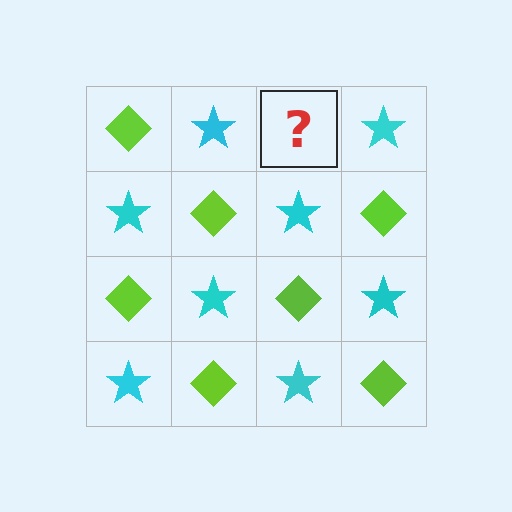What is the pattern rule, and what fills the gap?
The rule is that it alternates lime diamond and cyan star in a checkerboard pattern. The gap should be filled with a lime diamond.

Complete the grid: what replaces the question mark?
The question mark should be replaced with a lime diamond.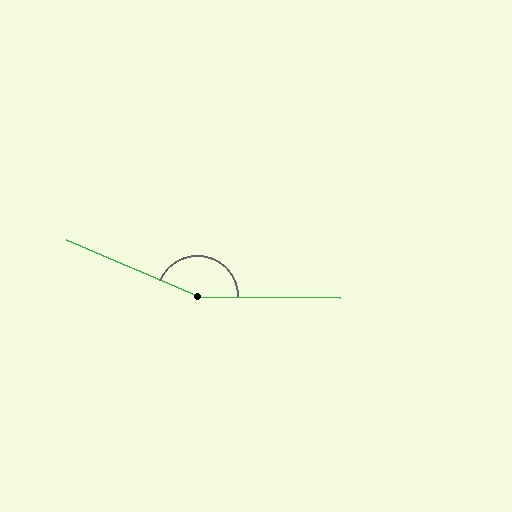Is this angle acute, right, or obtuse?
It is obtuse.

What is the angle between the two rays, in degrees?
Approximately 157 degrees.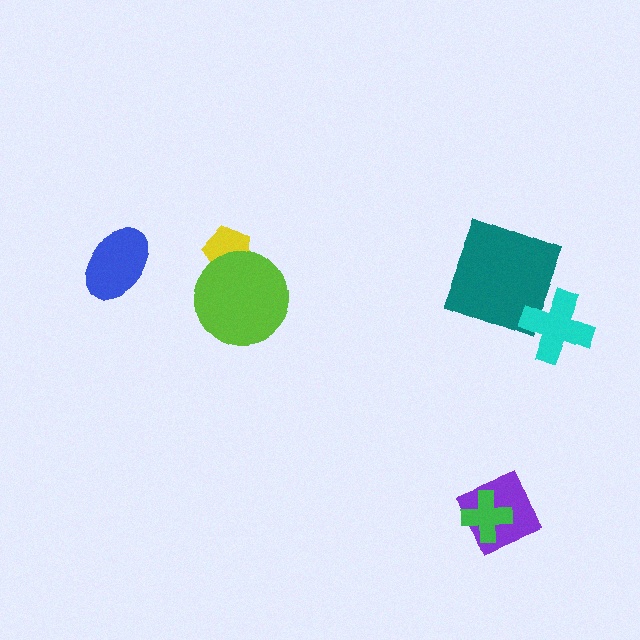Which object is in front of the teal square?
The cyan cross is in front of the teal square.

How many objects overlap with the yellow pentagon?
1 object overlaps with the yellow pentagon.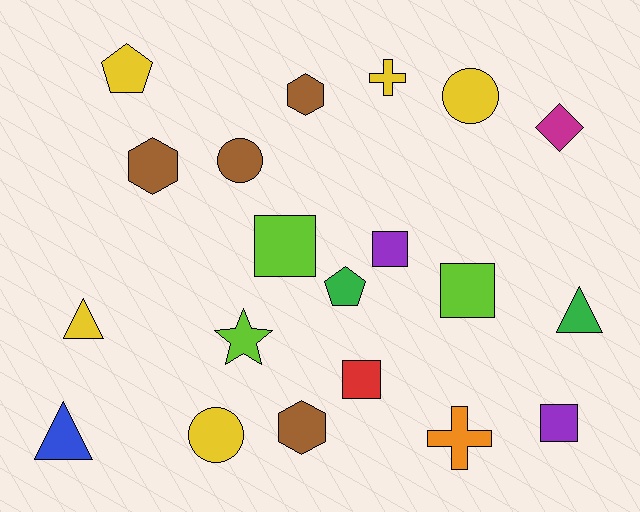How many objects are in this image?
There are 20 objects.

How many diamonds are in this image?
There is 1 diamond.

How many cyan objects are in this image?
There are no cyan objects.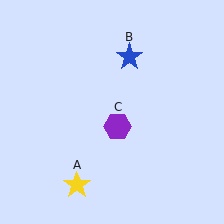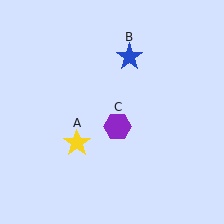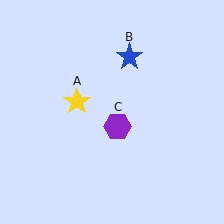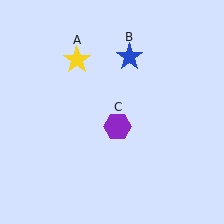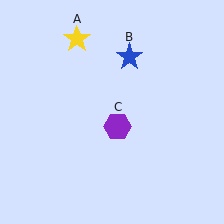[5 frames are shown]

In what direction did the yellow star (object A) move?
The yellow star (object A) moved up.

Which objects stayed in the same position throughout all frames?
Blue star (object B) and purple hexagon (object C) remained stationary.